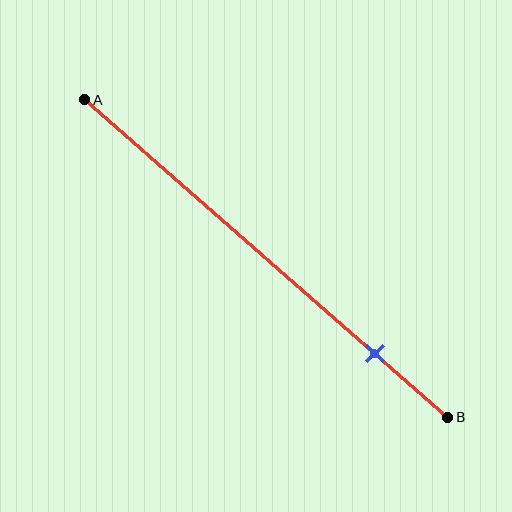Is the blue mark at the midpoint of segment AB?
No, the mark is at about 80% from A, not at the 50% midpoint.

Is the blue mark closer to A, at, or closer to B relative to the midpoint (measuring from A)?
The blue mark is closer to point B than the midpoint of segment AB.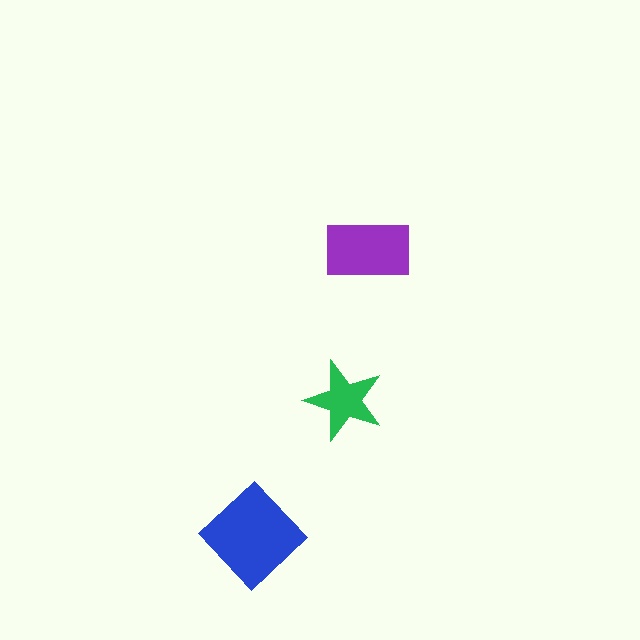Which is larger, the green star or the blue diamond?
The blue diamond.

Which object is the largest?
The blue diamond.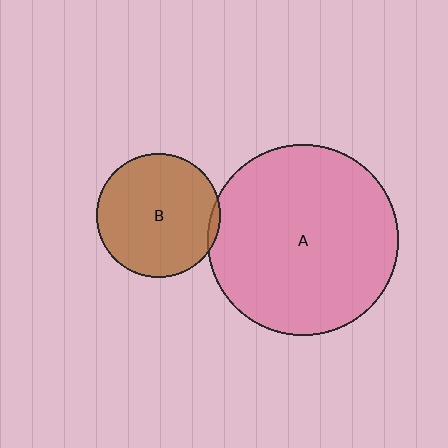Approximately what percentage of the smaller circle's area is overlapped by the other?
Approximately 5%.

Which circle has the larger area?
Circle A (pink).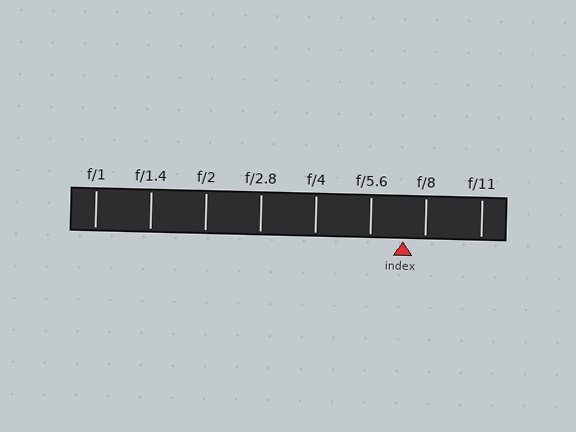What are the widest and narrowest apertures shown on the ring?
The widest aperture shown is f/1 and the narrowest is f/11.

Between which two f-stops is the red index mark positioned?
The index mark is between f/5.6 and f/8.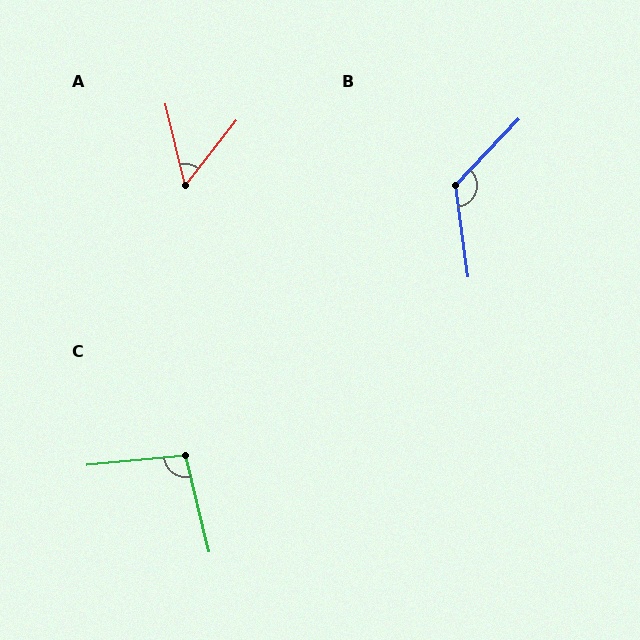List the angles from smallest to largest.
A (51°), C (98°), B (129°).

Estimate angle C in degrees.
Approximately 98 degrees.